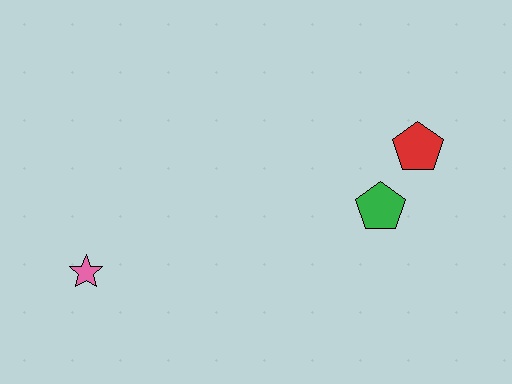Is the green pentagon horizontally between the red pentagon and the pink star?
Yes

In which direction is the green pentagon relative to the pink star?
The green pentagon is to the right of the pink star.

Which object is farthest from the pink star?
The red pentagon is farthest from the pink star.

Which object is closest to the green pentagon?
The red pentagon is closest to the green pentagon.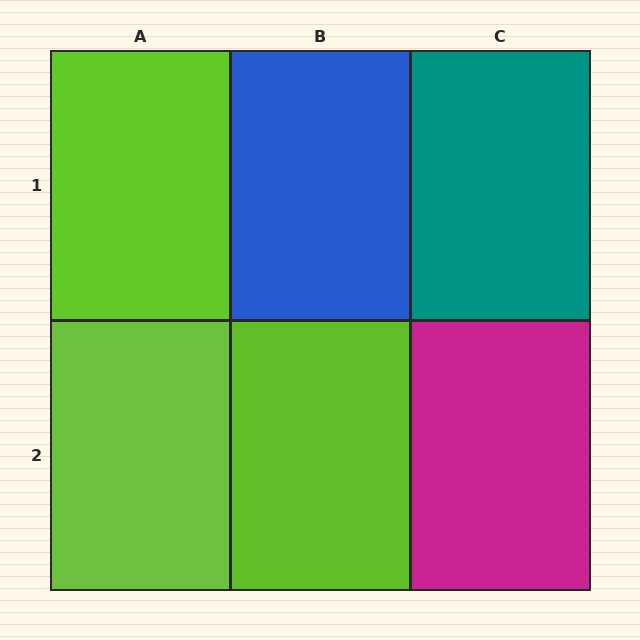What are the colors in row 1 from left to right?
Lime, blue, teal.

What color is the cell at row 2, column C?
Magenta.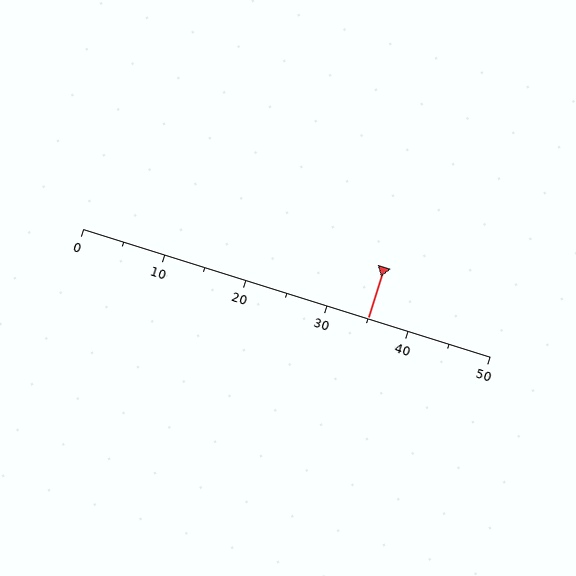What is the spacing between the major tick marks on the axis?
The major ticks are spaced 10 apart.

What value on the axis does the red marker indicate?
The marker indicates approximately 35.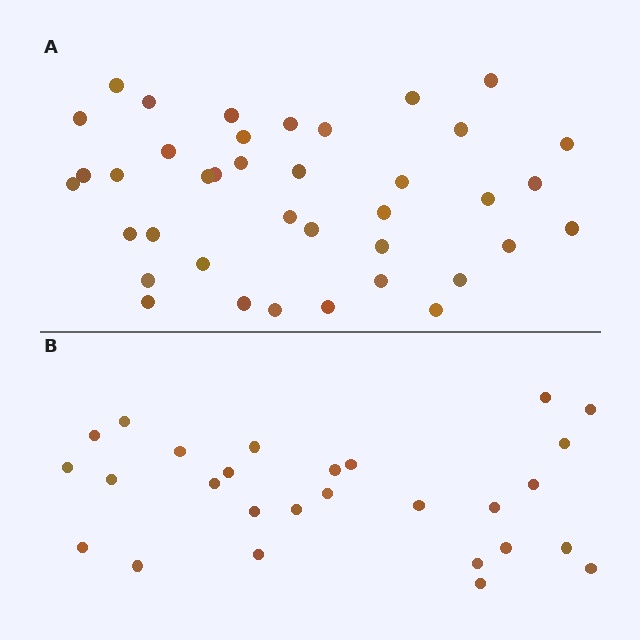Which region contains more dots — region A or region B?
Region A (the top region) has more dots.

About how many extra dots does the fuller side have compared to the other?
Region A has roughly 12 or so more dots than region B.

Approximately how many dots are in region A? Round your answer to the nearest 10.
About 40 dots. (The exact count is 39, which rounds to 40.)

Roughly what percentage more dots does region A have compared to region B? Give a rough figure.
About 45% more.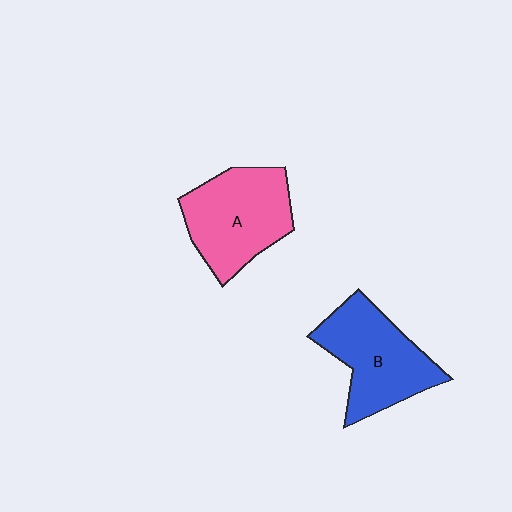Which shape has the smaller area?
Shape B (blue).